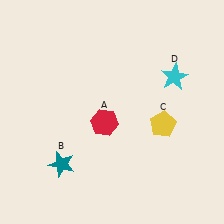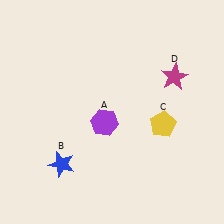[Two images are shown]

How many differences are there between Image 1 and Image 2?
There are 3 differences between the two images.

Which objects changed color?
A changed from red to purple. B changed from teal to blue. D changed from cyan to magenta.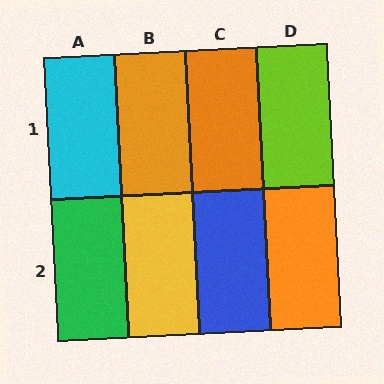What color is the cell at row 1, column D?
Lime.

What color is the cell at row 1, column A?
Cyan.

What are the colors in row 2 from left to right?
Green, yellow, blue, orange.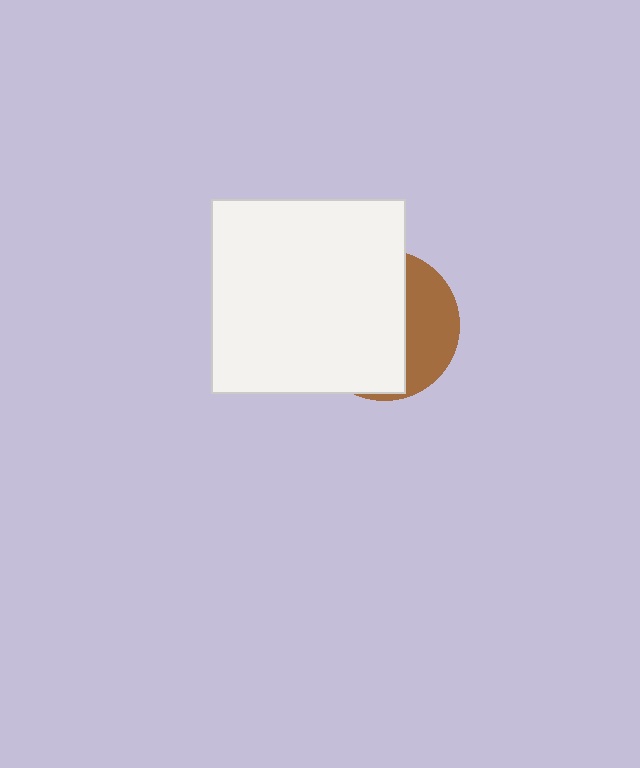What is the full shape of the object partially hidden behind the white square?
The partially hidden object is a brown circle.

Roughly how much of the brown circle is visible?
A small part of it is visible (roughly 34%).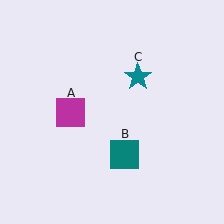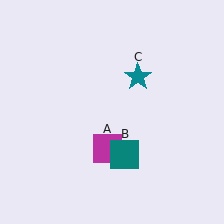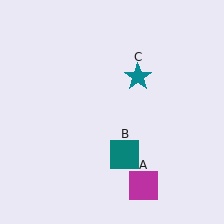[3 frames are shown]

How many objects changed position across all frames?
1 object changed position: magenta square (object A).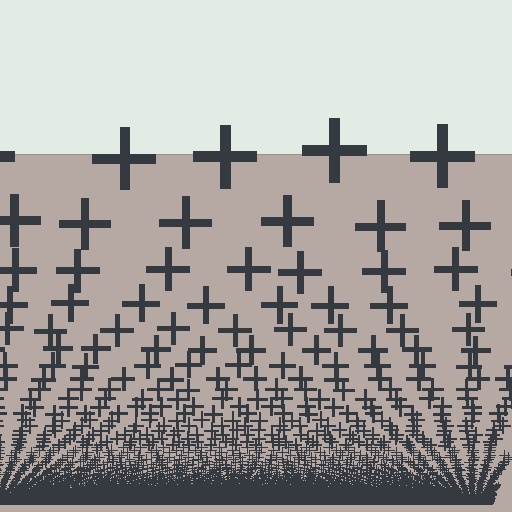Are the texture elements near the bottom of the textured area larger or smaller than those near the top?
Smaller. The gradient is inverted — elements near the bottom are smaller and denser.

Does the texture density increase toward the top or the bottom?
Density increases toward the bottom.